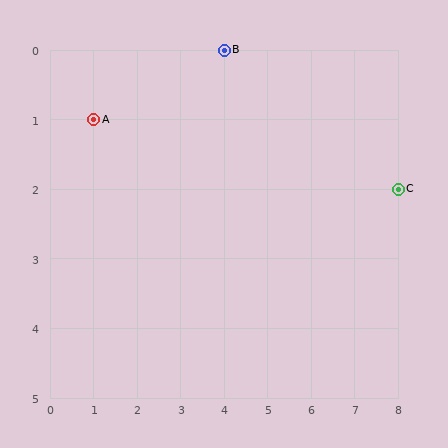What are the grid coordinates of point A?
Point A is at grid coordinates (1, 1).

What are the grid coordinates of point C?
Point C is at grid coordinates (8, 2).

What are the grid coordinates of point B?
Point B is at grid coordinates (4, 0).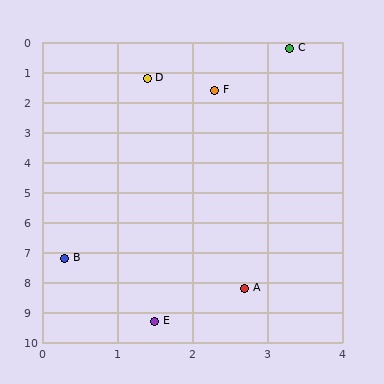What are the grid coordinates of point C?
Point C is at approximately (3.3, 0.2).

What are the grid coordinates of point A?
Point A is at approximately (2.7, 8.2).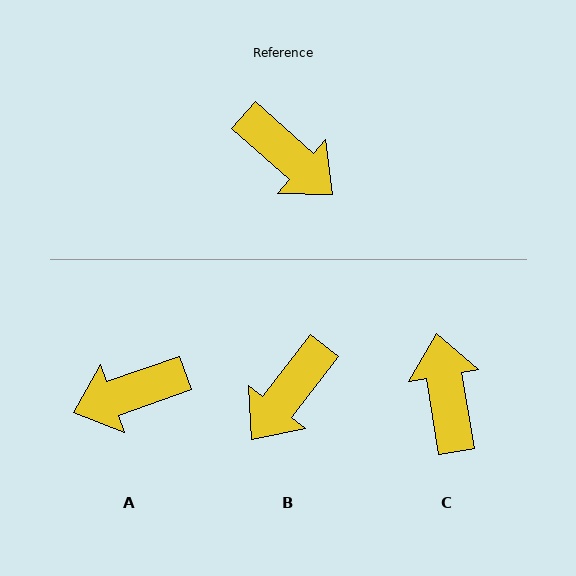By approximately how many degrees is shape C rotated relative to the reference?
Approximately 141 degrees counter-clockwise.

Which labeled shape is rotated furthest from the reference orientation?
C, about 141 degrees away.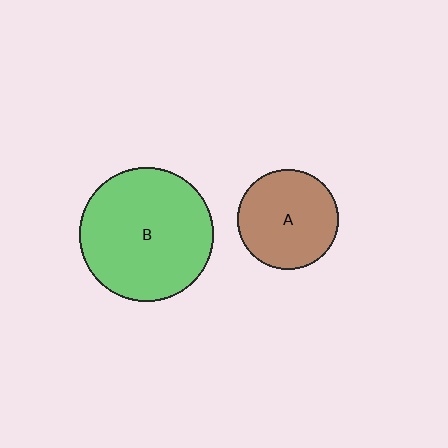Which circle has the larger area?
Circle B (green).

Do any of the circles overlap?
No, none of the circles overlap.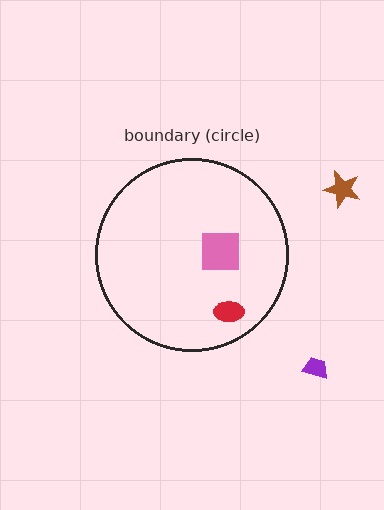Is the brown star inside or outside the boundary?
Outside.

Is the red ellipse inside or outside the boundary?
Inside.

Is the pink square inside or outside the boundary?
Inside.